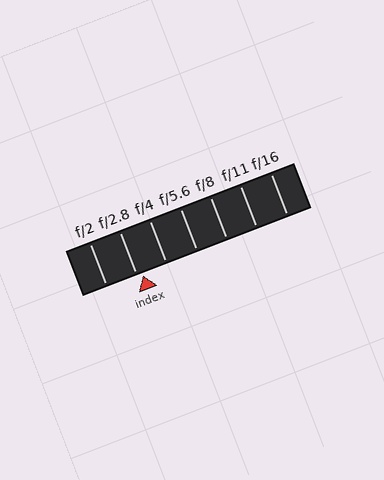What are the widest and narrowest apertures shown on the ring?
The widest aperture shown is f/2 and the narrowest is f/16.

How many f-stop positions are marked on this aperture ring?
There are 7 f-stop positions marked.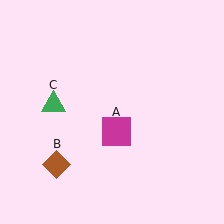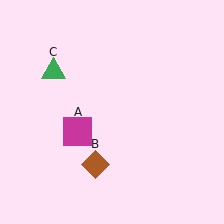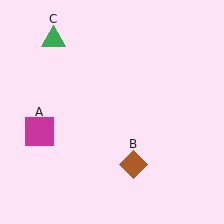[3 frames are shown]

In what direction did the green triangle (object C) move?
The green triangle (object C) moved up.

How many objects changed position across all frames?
3 objects changed position: magenta square (object A), brown diamond (object B), green triangle (object C).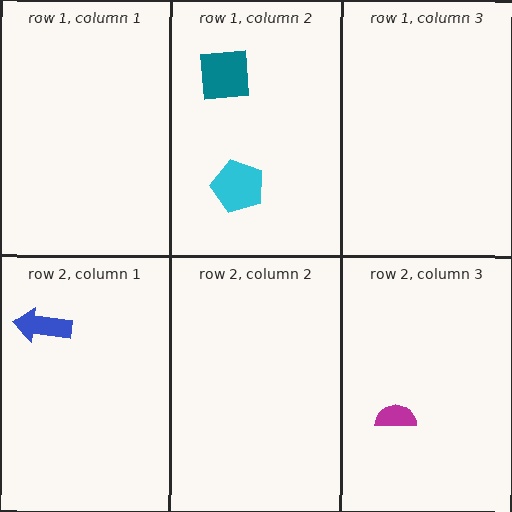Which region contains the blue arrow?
The row 2, column 1 region.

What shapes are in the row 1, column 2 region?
The teal square, the cyan pentagon.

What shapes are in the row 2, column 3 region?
The magenta semicircle.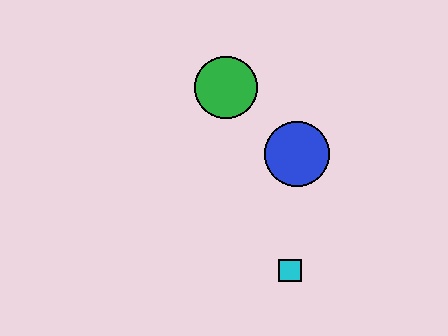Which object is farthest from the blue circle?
The cyan square is farthest from the blue circle.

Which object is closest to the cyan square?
The blue circle is closest to the cyan square.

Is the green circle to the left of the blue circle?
Yes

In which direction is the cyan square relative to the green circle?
The cyan square is below the green circle.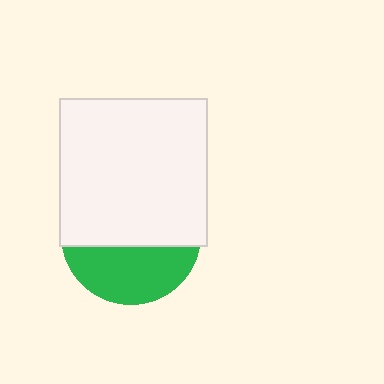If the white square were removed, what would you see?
You would see the complete green circle.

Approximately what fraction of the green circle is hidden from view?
Roughly 61% of the green circle is hidden behind the white square.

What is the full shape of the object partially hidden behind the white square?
The partially hidden object is a green circle.